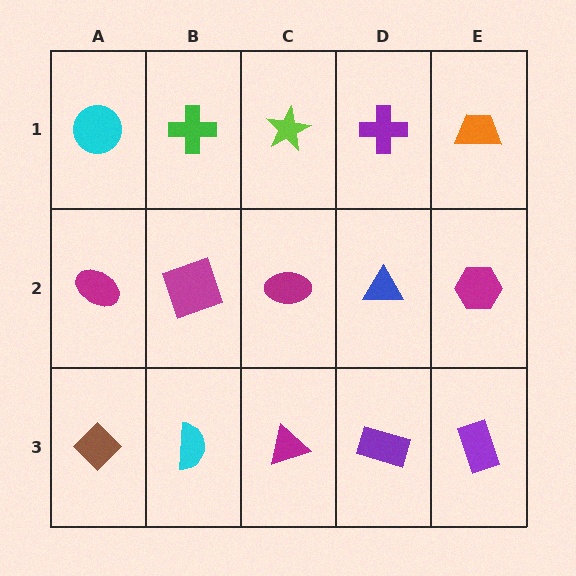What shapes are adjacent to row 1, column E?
A magenta hexagon (row 2, column E), a purple cross (row 1, column D).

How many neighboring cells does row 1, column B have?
3.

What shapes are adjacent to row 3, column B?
A magenta square (row 2, column B), a brown diamond (row 3, column A), a magenta triangle (row 3, column C).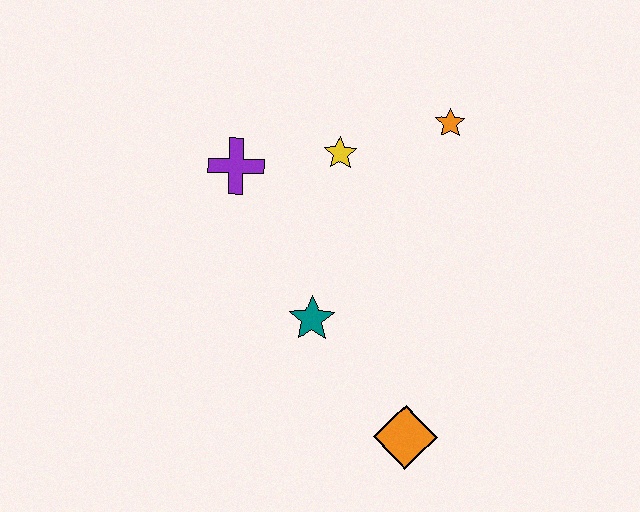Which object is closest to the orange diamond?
The teal star is closest to the orange diamond.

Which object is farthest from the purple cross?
The orange diamond is farthest from the purple cross.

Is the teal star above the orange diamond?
Yes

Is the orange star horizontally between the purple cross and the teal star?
No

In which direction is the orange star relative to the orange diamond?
The orange star is above the orange diamond.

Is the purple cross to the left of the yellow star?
Yes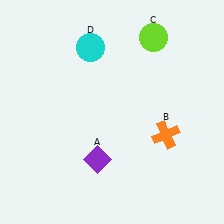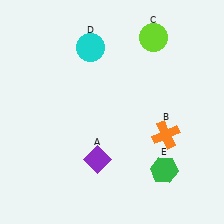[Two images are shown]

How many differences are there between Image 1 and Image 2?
There is 1 difference between the two images.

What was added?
A green hexagon (E) was added in Image 2.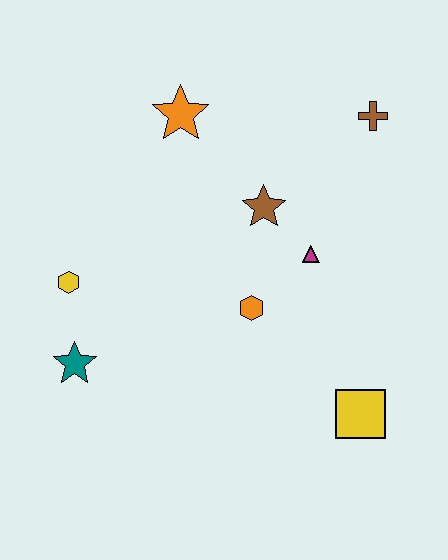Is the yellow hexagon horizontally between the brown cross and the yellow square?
No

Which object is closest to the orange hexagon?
The magenta triangle is closest to the orange hexagon.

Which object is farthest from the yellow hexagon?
The brown cross is farthest from the yellow hexagon.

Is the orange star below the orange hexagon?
No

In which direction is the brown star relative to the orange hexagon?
The brown star is above the orange hexagon.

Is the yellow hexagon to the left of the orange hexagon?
Yes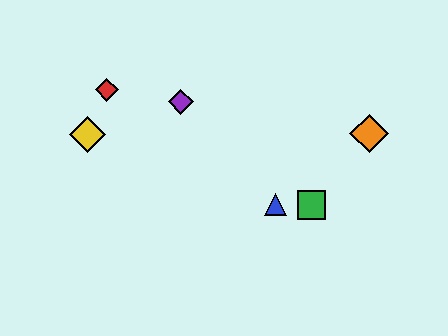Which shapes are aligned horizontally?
The blue triangle, the green square are aligned horizontally.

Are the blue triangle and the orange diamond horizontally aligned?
No, the blue triangle is at y≈205 and the orange diamond is at y≈134.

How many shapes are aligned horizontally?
2 shapes (the blue triangle, the green square) are aligned horizontally.